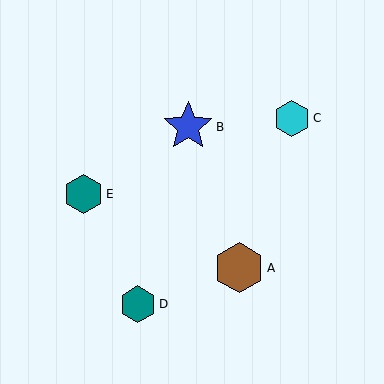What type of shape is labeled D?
Shape D is a teal hexagon.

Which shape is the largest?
The blue star (labeled B) is the largest.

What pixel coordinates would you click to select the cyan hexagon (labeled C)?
Click at (292, 118) to select the cyan hexagon C.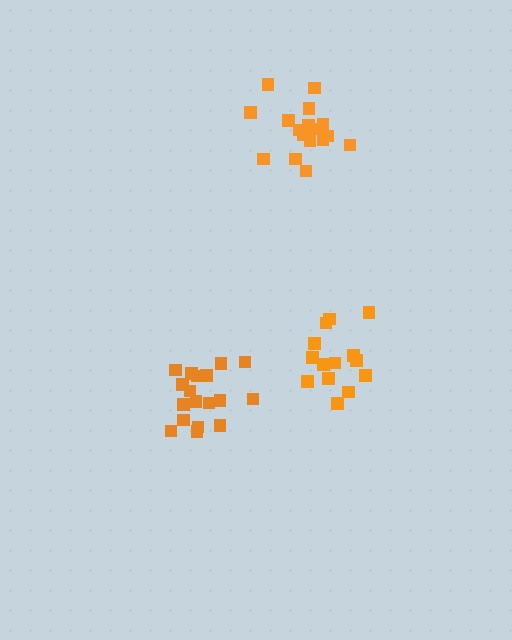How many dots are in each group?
Group 1: 17 dots, Group 2: 14 dots, Group 3: 18 dots (49 total).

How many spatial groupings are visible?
There are 3 spatial groupings.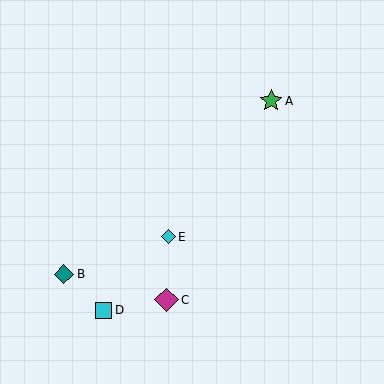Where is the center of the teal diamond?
The center of the teal diamond is at (64, 274).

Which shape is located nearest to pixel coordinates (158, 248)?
The cyan diamond (labeled E) at (168, 237) is nearest to that location.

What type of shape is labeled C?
Shape C is a magenta diamond.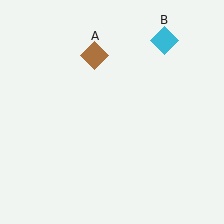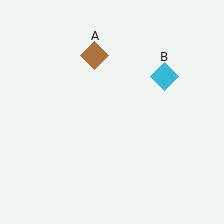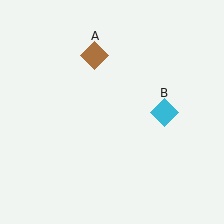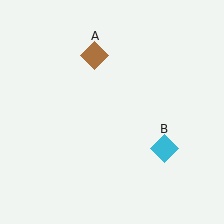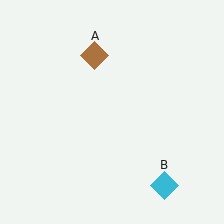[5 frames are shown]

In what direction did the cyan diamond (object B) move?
The cyan diamond (object B) moved down.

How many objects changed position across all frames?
1 object changed position: cyan diamond (object B).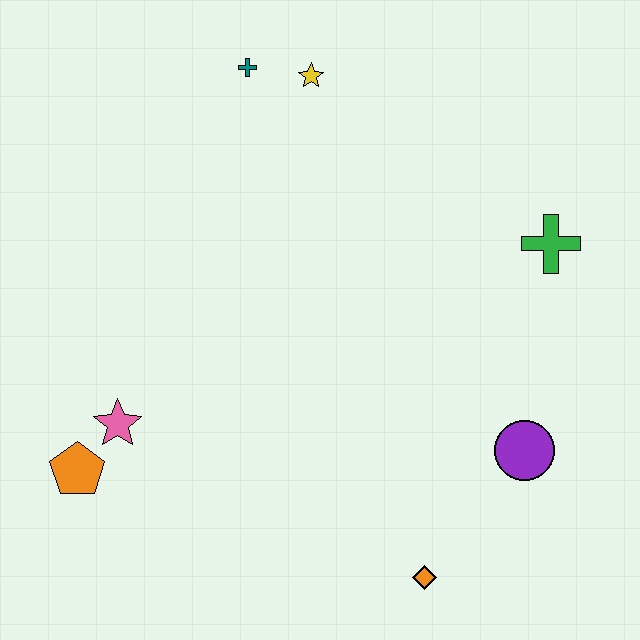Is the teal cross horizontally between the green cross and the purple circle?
No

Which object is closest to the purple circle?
The orange diamond is closest to the purple circle.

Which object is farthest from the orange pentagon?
The green cross is farthest from the orange pentagon.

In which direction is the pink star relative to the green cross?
The pink star is to the left of the green cross.